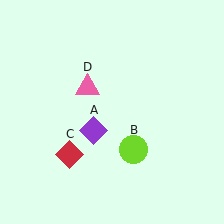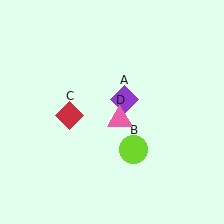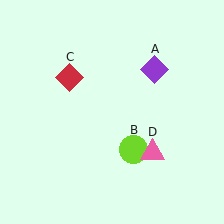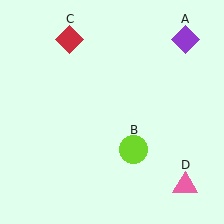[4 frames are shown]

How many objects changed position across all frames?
3 objects changed position: purple diamond (object A), red diamond (object C), pink triangle (object D).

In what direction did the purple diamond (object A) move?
The purple diamond (object A) moved up and to the right.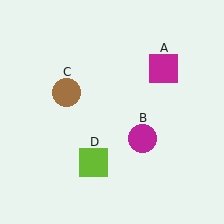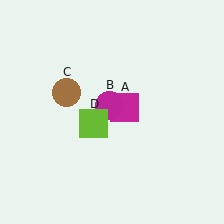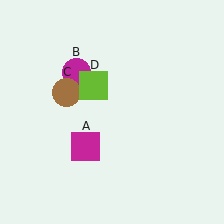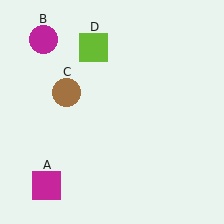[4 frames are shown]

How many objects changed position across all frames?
3 objects changed position: magenta square (object A), magenta circle (object B), lime square (object D).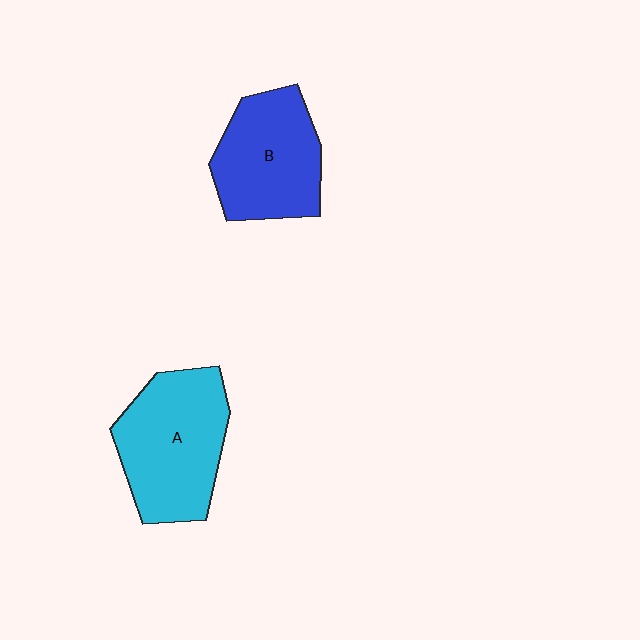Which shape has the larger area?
Shape A (cyan).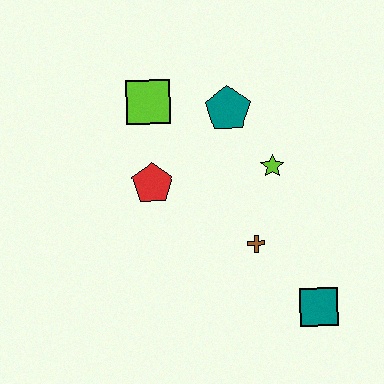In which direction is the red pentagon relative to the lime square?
The red pentagon is below the lime square.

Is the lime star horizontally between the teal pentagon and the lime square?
No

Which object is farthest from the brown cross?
The lime square is farthest from the brown cross.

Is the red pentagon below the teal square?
No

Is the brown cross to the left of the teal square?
Yes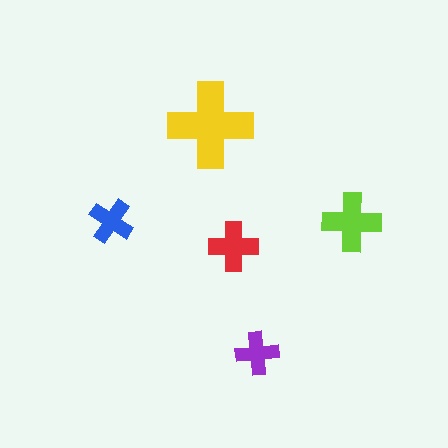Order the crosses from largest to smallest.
the yellow one, the lime one, the red one, the blue one, the purple one.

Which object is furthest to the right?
The lime cross is rightmost.